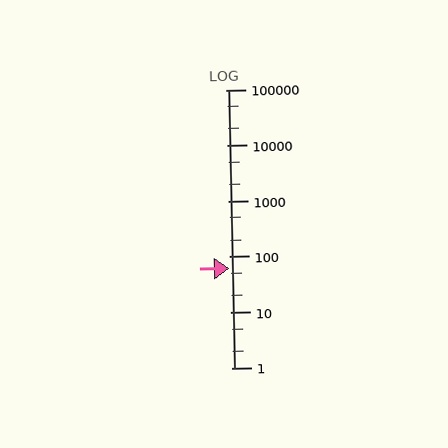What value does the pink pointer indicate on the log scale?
The pointer indicates approximately 61.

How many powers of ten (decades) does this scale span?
The scale spans 5 decades, from 1 to 100000.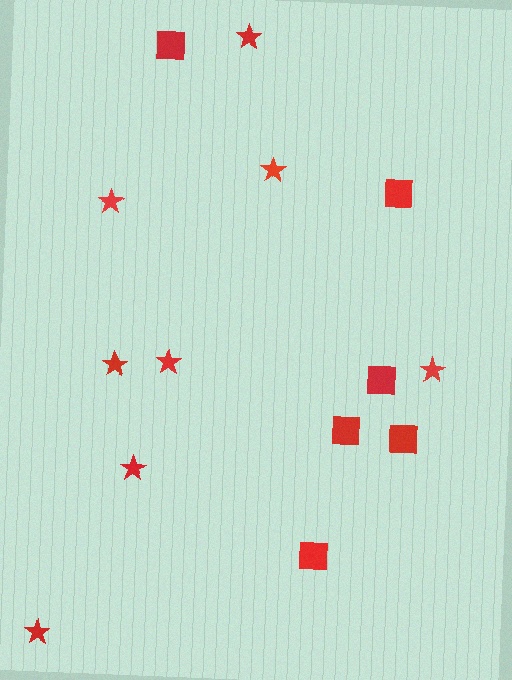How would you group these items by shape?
There are 2 groups: one group of squares (6) and one group of stars (8).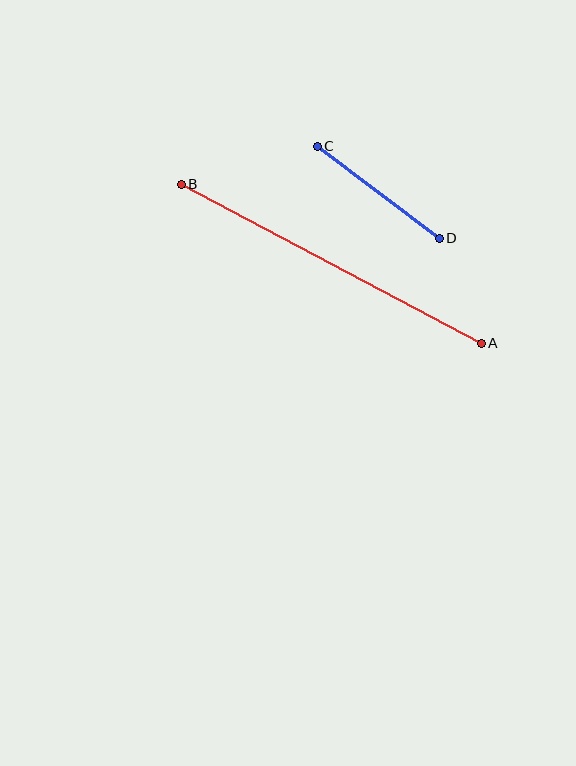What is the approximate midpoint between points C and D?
The midpoint is at approximately (378, 192) pixels.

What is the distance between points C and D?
The distance is approximately 153 pixels.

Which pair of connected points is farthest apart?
Points A and B are farthest apart.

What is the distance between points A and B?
The distance is approximately 340 pixels.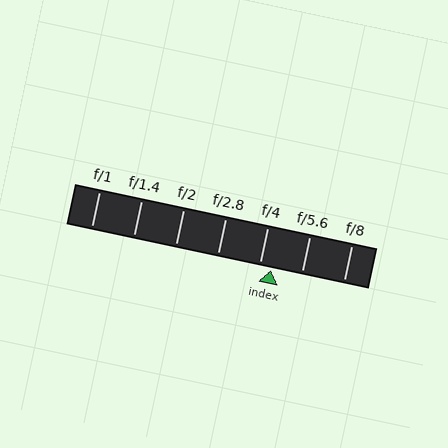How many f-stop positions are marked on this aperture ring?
There are 7 f-stop positions marked.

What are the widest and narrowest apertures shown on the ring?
The widest aperture shown is f/1 and the narrowest is f/8.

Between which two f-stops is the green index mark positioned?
The index mark is between f/4 and f/5.6.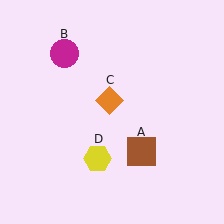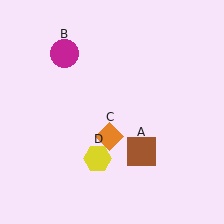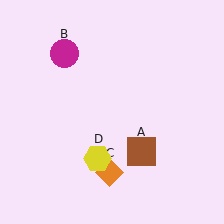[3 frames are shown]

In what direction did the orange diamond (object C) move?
The orange diamond (object C) moved down.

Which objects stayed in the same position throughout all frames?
Brown square (object A) and magenta circle (object B) and yellow hexagon (object D) remained stationary.